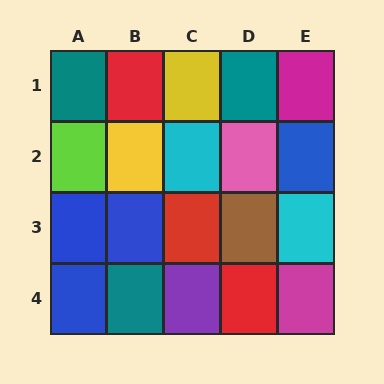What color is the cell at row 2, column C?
Cyan.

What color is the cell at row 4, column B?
Teal.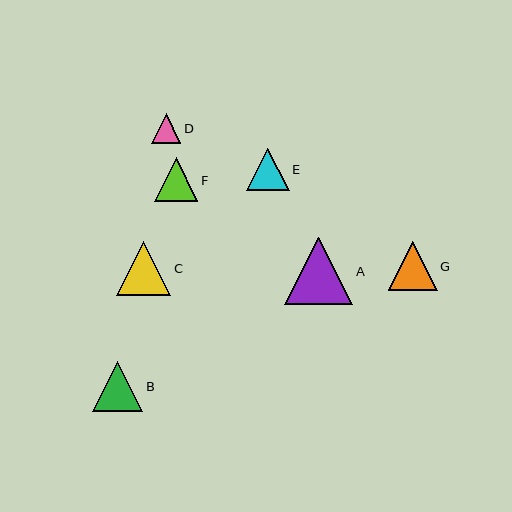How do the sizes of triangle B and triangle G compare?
Triangle B and triangle G are approximately the same size.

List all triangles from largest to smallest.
From largest to smallest: A, C, B, G, F, E, D.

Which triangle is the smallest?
Triangle D is the smallest with a size of approximately 29 pixels.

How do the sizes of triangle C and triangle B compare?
Triangle C and triangle B are approximately the same size.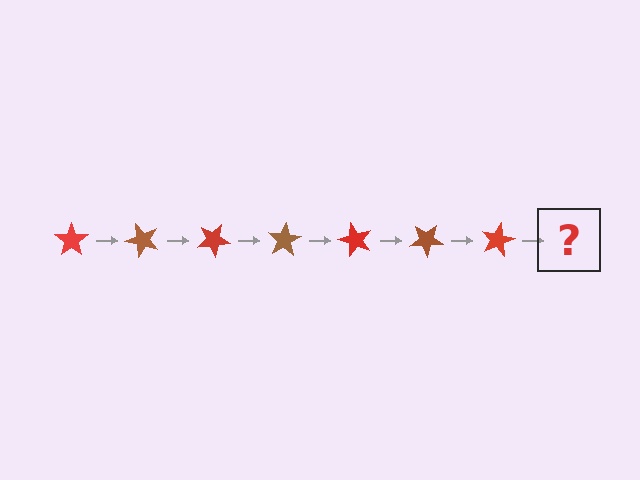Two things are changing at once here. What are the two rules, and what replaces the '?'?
The two rules are that it rotates 50 degrees each step and the color cycles through red and brown. The '?' should be a brown star, rotated 350 degrees from the start.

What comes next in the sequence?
The next element should be a brown star, rotated 350 degrees from the start.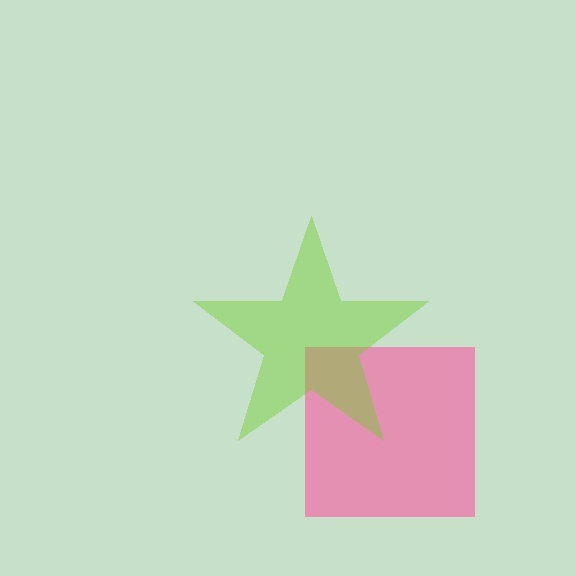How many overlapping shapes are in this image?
There are 2 overlapping shapes in the image.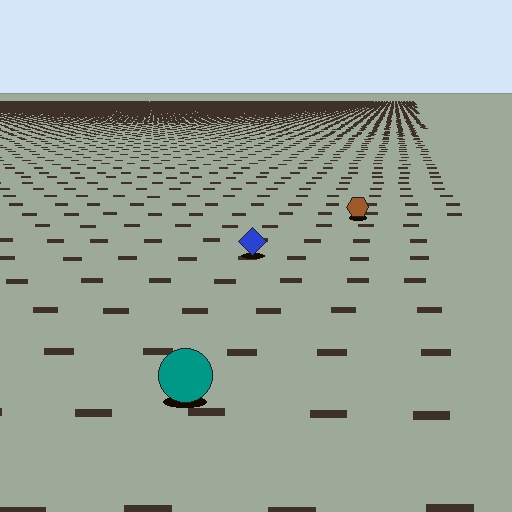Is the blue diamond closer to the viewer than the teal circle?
No. The teal circle is closer — you can tell from the texture gradient: the ground texture is coarser near it.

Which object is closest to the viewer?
The teal circle is closest. The texture marks near it are larger and more spread out.